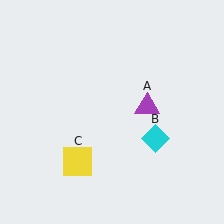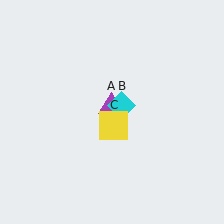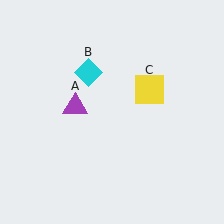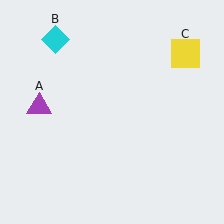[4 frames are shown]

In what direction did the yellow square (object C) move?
The yellow square (object C) moved up and to the right.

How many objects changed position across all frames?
3 objects changed position: purple triangle (object A), cyan diamond (object B), yellow square (object C).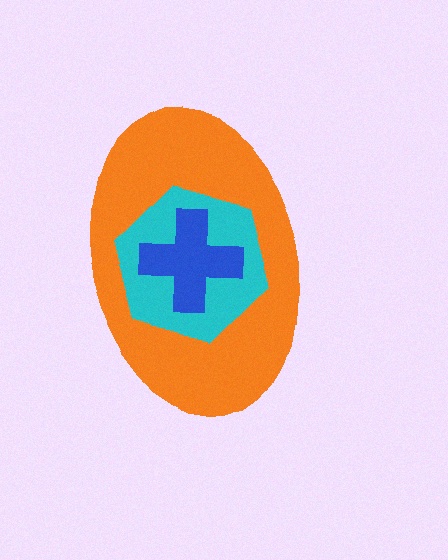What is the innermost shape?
The blue cross.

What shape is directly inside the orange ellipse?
The cyan hexagon.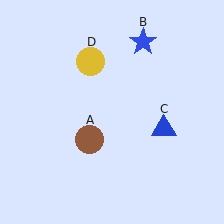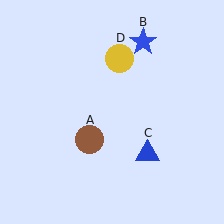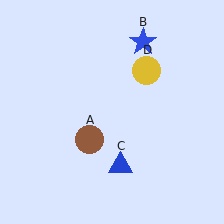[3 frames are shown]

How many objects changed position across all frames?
2 objects changed position: blue triangle (object C), yellow circle (object D).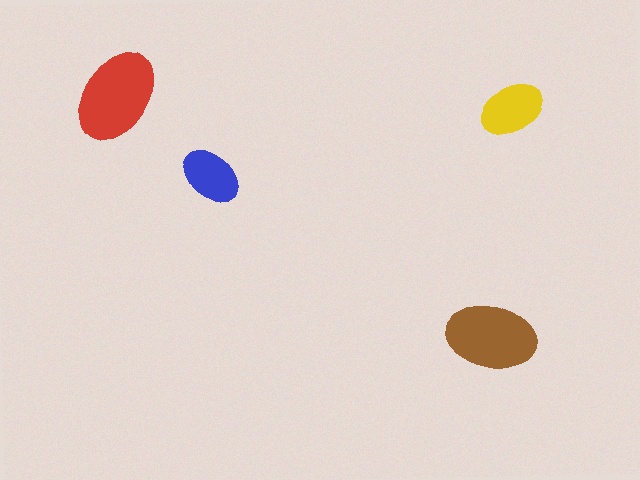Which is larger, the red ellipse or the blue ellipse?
The red one.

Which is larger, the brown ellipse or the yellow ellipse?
The brown one.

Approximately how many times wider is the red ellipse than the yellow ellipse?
About 1.5 times wider.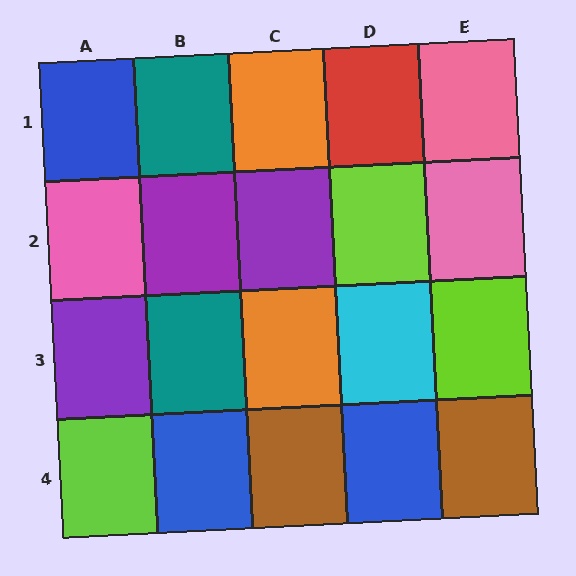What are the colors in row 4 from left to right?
Lime, blue, brown, blue, brown.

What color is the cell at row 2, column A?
Pink.